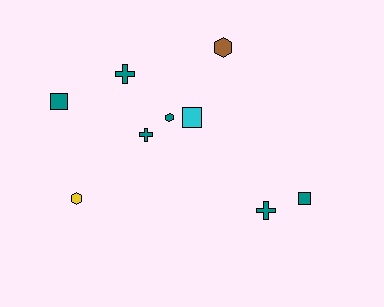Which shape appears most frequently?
Cross, with 3 objects.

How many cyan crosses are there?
There are no cyan crosses.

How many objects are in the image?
There are 9 objects.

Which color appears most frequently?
Teal, with 6 objects.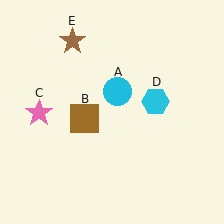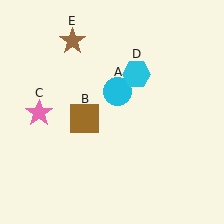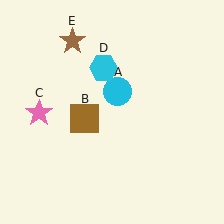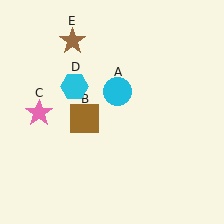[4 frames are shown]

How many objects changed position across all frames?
1 object changed position: cyan hexagon (object D).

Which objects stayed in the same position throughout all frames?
Cyan circle (object A) and brown square (object B) and pink star (object C) and brown star (object E) remained stationary.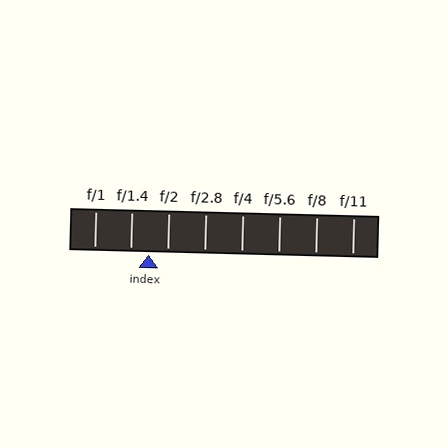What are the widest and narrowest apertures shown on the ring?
The widest aperture shown is f/1 and the narrowest is f/11.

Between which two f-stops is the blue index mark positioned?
The index mark is between f/1.4 and f/2.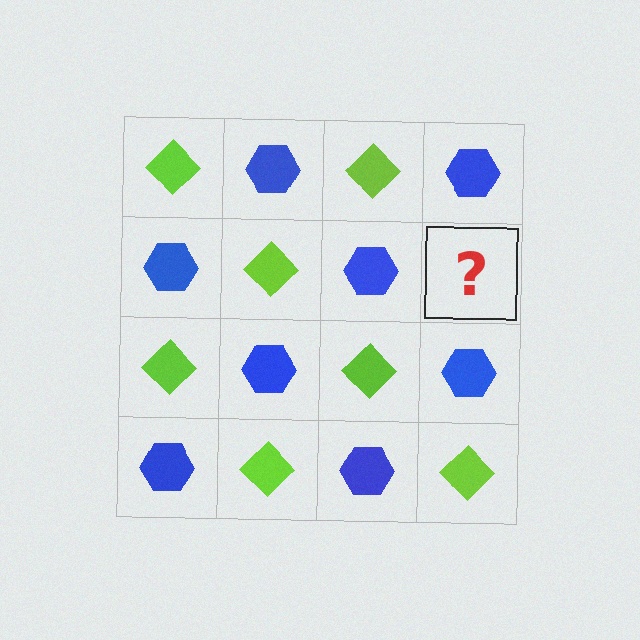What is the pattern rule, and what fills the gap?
The rule is that it alternates lime diamond and blue hexagon in a checkerboard pattern. The gap should be filled with a lime diamond.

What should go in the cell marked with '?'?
The missing cell should contain a lime diamond.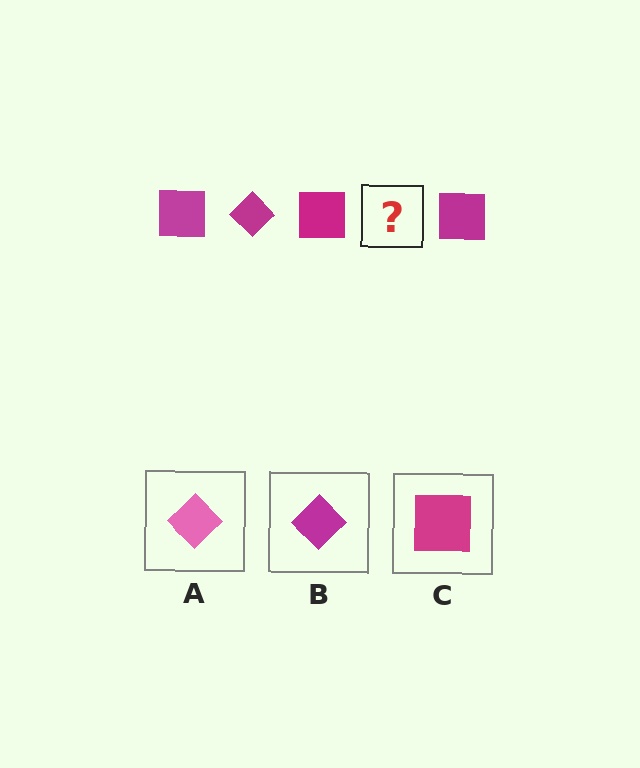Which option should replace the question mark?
Option B.